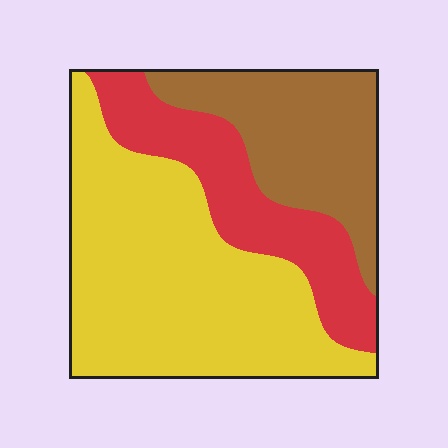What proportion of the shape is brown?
Brown takes up about one quarter (1/4) of the shape.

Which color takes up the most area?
Yellow, at roughly 50%.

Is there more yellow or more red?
Yellow.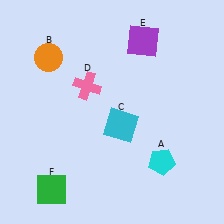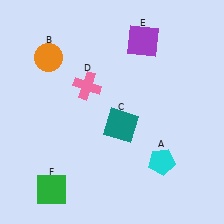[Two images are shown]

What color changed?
The square (C) changed from cyan in Image 1 to teal in Image 2.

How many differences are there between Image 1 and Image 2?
There is 1 difference between the two images.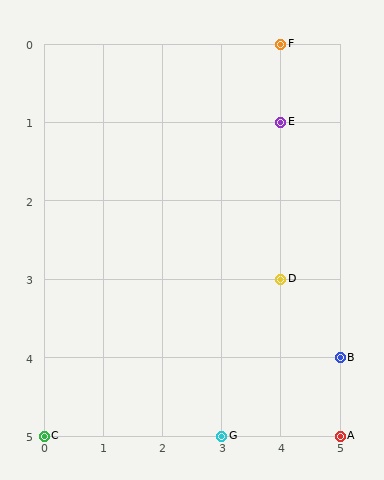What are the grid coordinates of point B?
Point B is at grid coordinates (5, 4).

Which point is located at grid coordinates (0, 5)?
Point C is at (0, 5).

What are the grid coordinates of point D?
Point D is at grid coordinates (4, 3).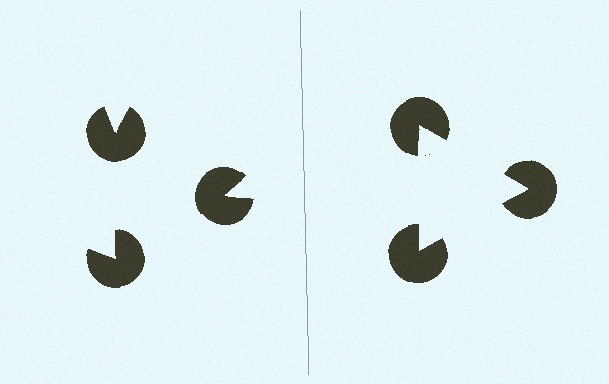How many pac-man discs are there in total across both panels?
6 — 3 on each side.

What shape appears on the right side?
An illusory triangle.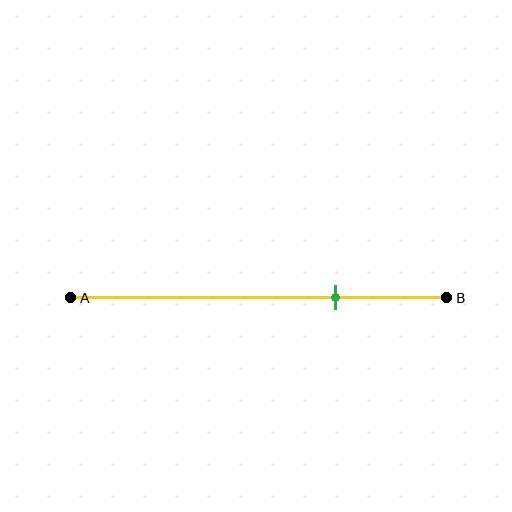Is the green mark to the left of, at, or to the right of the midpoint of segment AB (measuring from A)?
The green mark is to the right of the midpoint of segment AB.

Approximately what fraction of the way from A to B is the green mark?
The green mark is approximately 70% of the way from A to B.